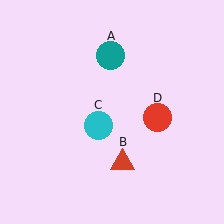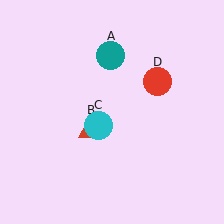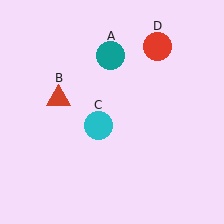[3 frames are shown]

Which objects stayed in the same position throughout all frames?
Teal circle (object A) and cyan circle (object C) remained stationary.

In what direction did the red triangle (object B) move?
The red triangle (object B) moved up and to the left.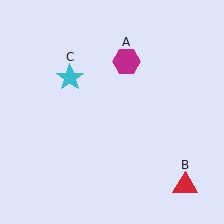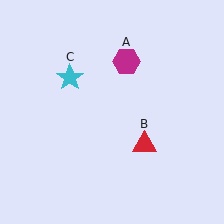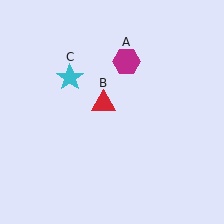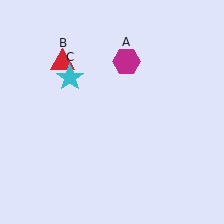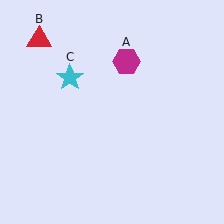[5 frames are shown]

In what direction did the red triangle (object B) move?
The red triangle (object B) moved up and to the left.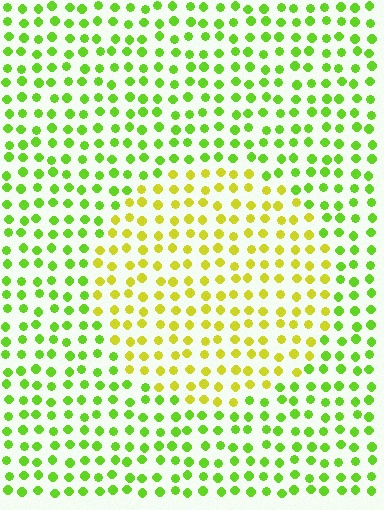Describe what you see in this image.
The image is filled with small lime elements in a uniform arrangement. A circle-shaped region is visible where the elements are tinted to a slightly different hue, forming a subtle color boundary.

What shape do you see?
I see a circle.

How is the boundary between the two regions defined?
The boundary is defined purely by a slight shift in hue (about 37 degrees). Spacing, size, and orientation are identical on both sides.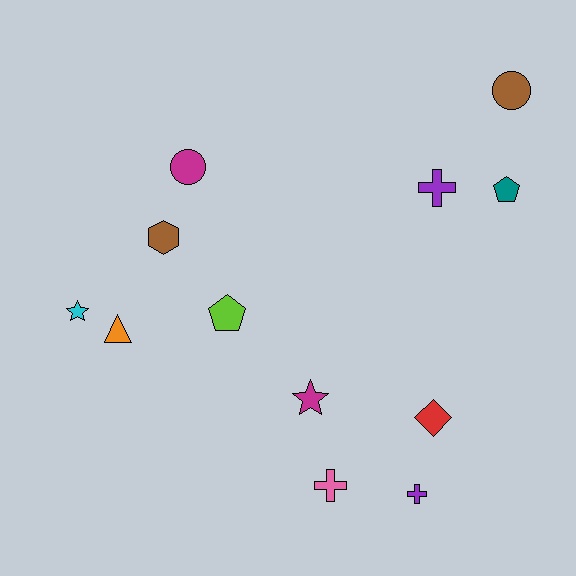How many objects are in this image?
There are 12 objects.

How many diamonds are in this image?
There is 1 diamond.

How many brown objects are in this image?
There are 2 brown objects.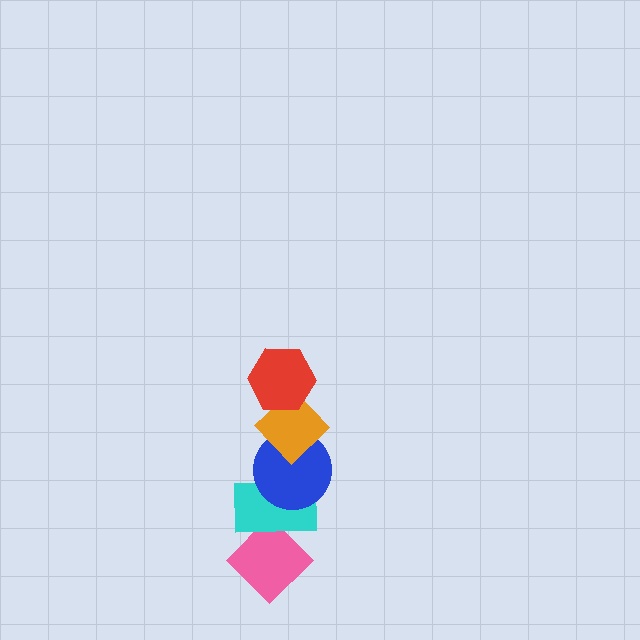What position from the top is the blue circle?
The blue circle is 3rd from the top.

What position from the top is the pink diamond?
The pink diamond is 5th from the top.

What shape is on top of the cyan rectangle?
The blue circle is on top of the cyan rectangle.